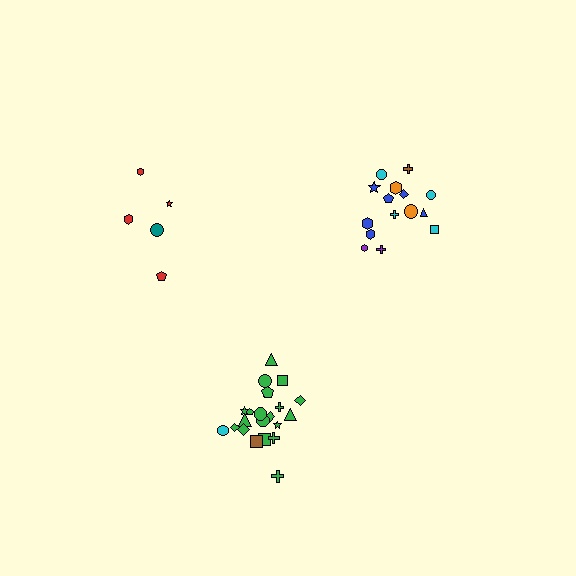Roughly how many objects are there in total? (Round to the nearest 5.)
Roughly 40 objects in total.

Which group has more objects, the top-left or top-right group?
The top-right group.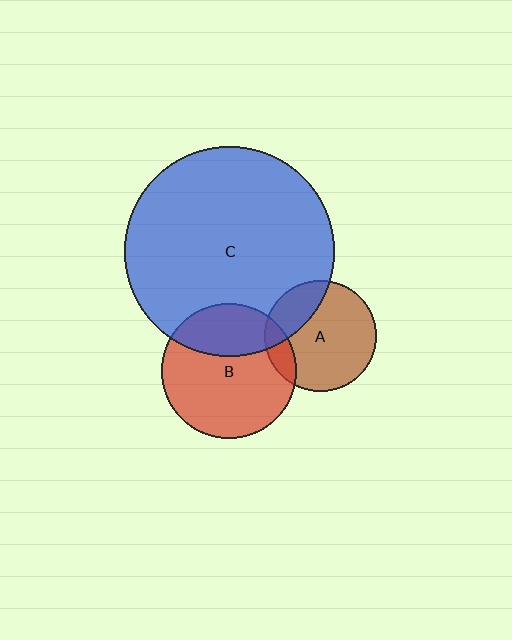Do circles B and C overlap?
Yes.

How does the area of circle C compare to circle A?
Approximately 3.6 times.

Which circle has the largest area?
Circle C (blue).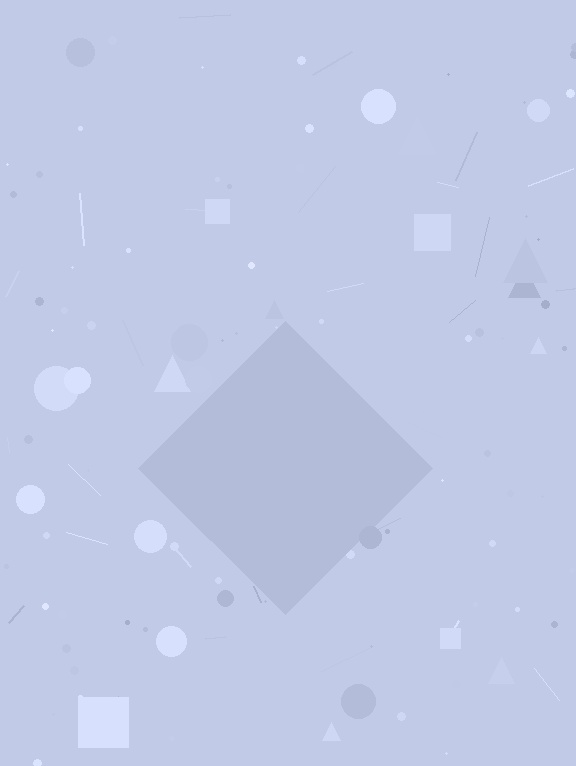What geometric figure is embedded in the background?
A diamond is embedded in the background.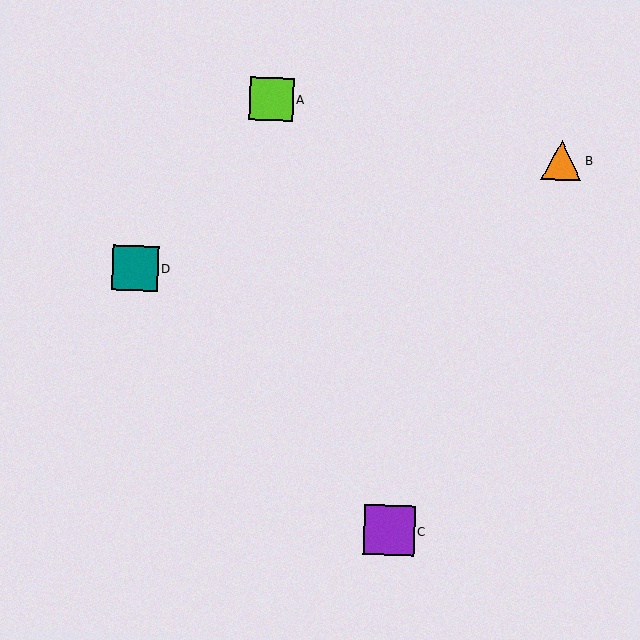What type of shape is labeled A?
Shape A is a lime square.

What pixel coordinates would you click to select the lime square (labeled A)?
Click at (272, 99) to select the lime square A.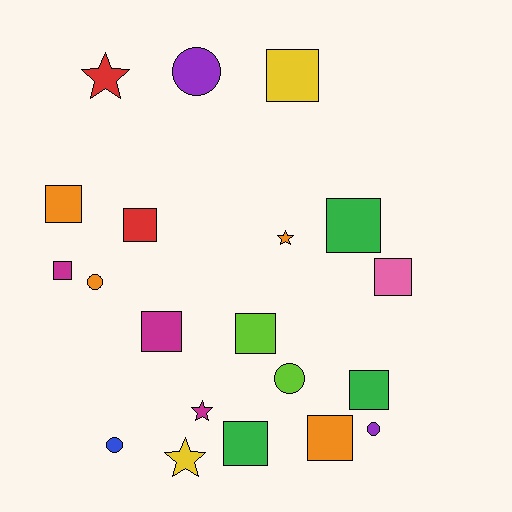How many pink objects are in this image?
There is 1 pink object.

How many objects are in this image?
There are 20 objects.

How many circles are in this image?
There are 5 circles.